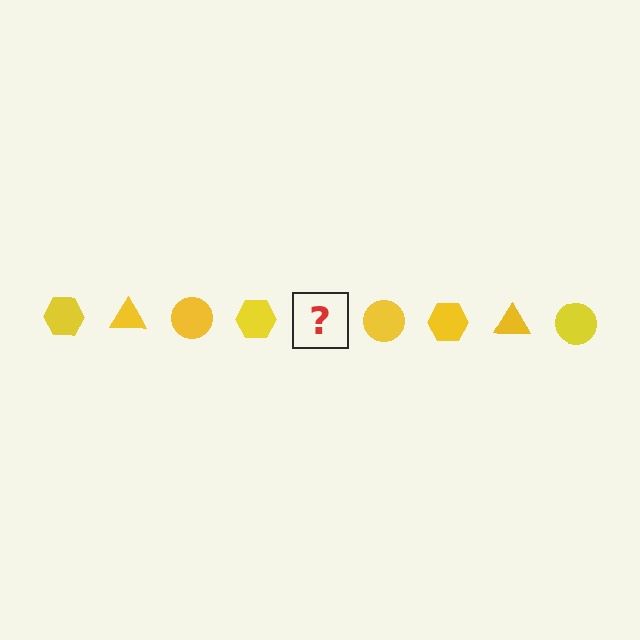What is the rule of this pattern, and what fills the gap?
The rule is that the pattern cycles through hexagon, triangle, circle shapes in yellow. The gap should be filled with a yellow triangle.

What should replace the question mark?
The question mark should be replaced with a yellow triangle.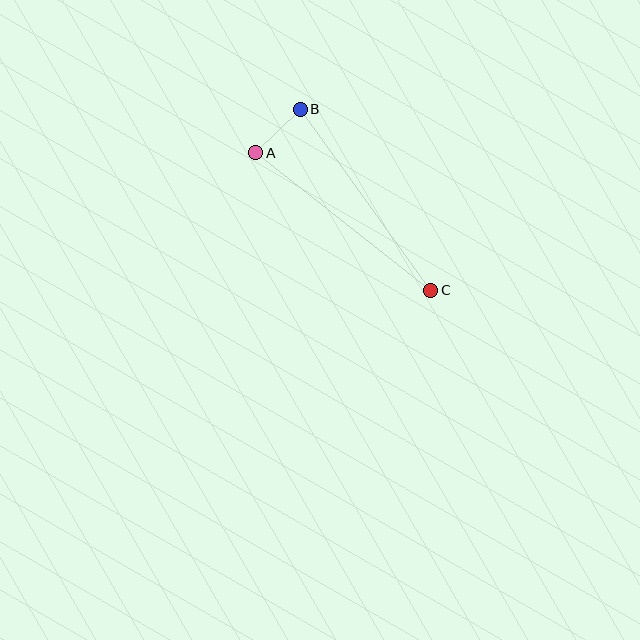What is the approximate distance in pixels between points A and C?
The distance between A and C is approximately 223 pixels.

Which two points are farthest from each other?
Points B and C are farthest from each other.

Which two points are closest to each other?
Points A and B are closest to each other.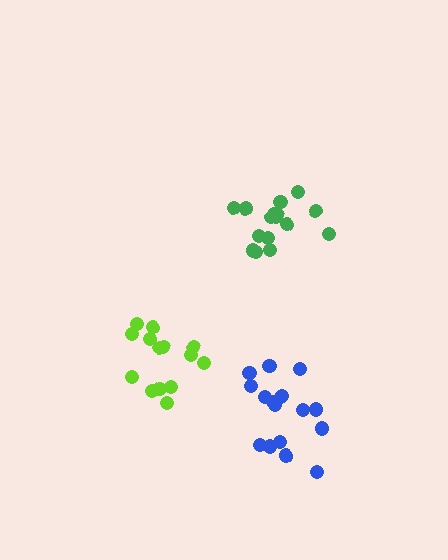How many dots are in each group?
Group 1: 17 dots, Group 2: 14 dots, Group 3: 16 dots (47 total).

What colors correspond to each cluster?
The clusters are colored: blue, lime, green.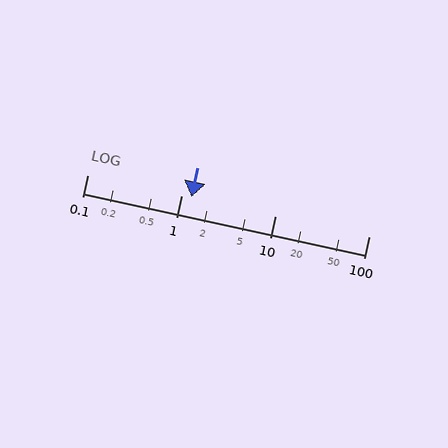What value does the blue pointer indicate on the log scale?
The pointer indicates approximately 1.3.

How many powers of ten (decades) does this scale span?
The scale spans 3 decades, from 0.1 to 100.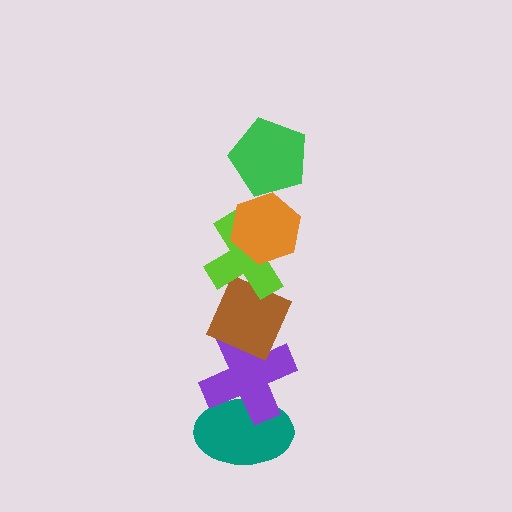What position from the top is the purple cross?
The purple cross is 5th from the top.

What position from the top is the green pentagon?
The green pentagon is 1st from the top.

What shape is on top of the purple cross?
The brown diamond is on top of the purple cross.